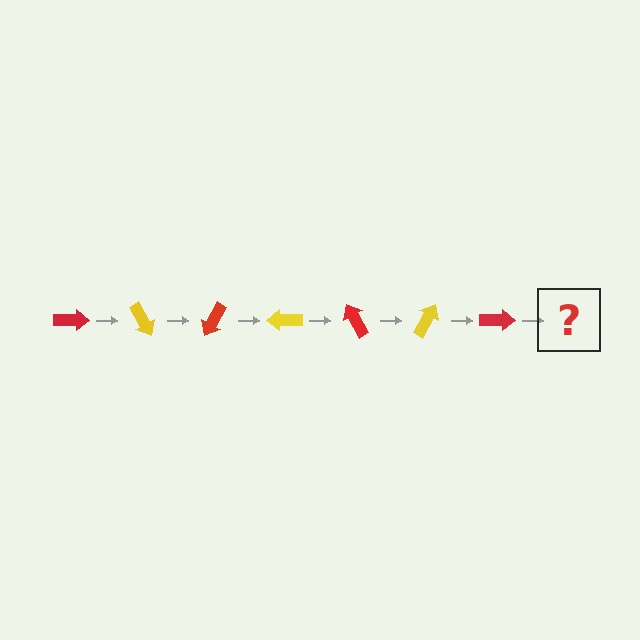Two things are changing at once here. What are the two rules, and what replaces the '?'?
The two rules are that it rotates 60 degrees each step and the color cycles through red and yellow. The '?' should be a yellow arrow, rotated 420 degrees from the start.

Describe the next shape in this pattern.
It should be a yellow arrow, rotated 420 degrees from the start.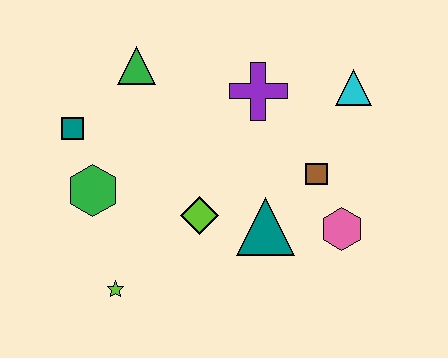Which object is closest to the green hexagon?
The teal square is closest to the green hexagon.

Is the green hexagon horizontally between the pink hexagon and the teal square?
Yes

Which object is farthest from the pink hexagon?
The teal square is farthest from the pink hexagon.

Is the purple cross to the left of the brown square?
Yes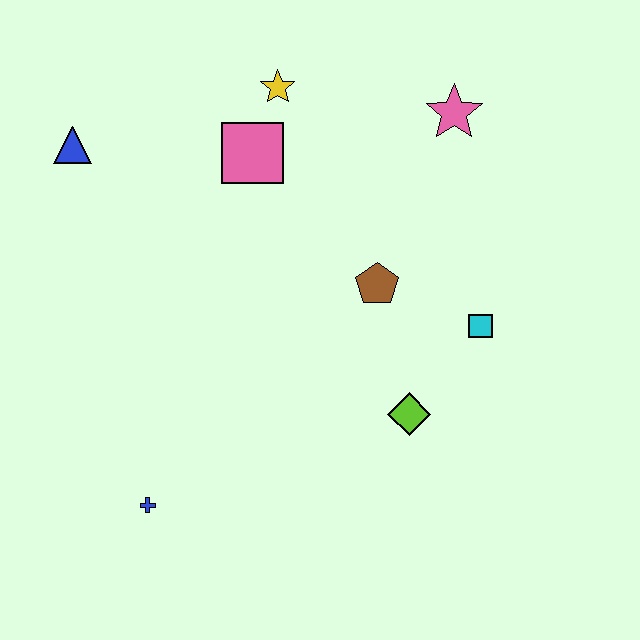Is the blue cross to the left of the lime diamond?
Yes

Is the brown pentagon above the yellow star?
No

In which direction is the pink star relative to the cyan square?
The pink star is above the cyan square.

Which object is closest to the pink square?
The yellow star is closest to the pink square.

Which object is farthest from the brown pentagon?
The blue triangle is farthest from the brown pentagon.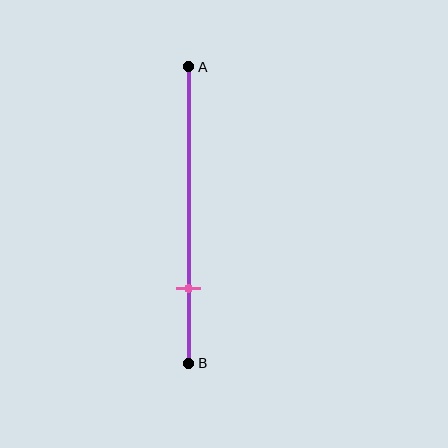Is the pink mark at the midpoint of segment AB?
No, the mark is at about 75% from A, not at the 50% midpoint.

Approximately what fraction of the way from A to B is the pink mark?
The pink mark is approximately 75% of the way from A to B.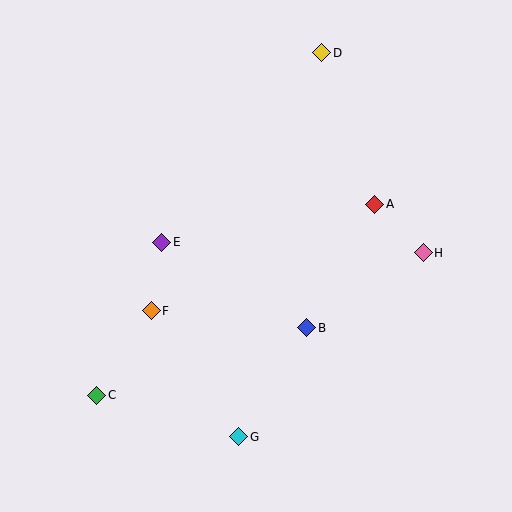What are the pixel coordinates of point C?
Point C is at (97, 395).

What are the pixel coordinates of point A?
Point A is at (375, 204).